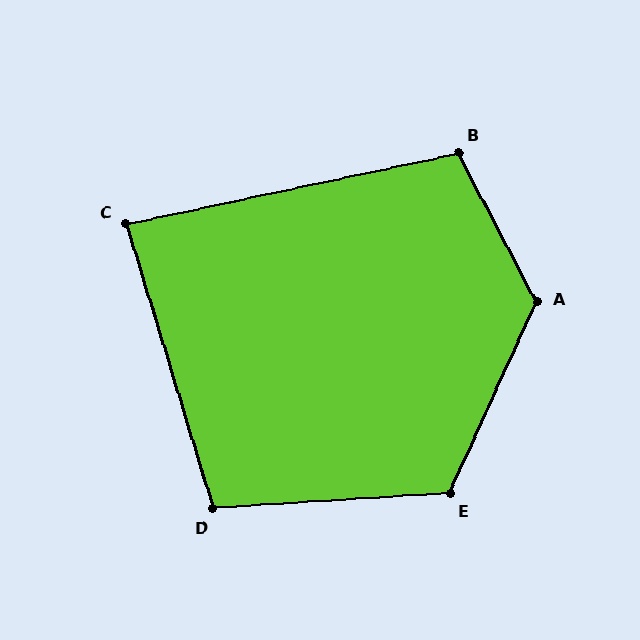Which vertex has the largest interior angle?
A, at approximately 128 degrees.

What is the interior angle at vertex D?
Approximately 103 degrees (obtuse).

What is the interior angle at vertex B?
Approximately 106 degrees (obtuse).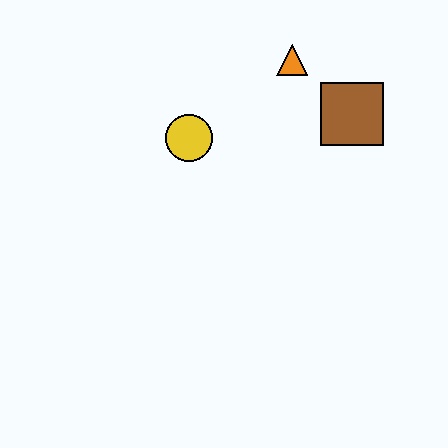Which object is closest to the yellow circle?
The orange triangle is closest to the yellow circle.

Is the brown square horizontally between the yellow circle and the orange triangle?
No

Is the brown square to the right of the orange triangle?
Yes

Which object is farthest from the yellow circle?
The brown square is farthest from the yellow circle.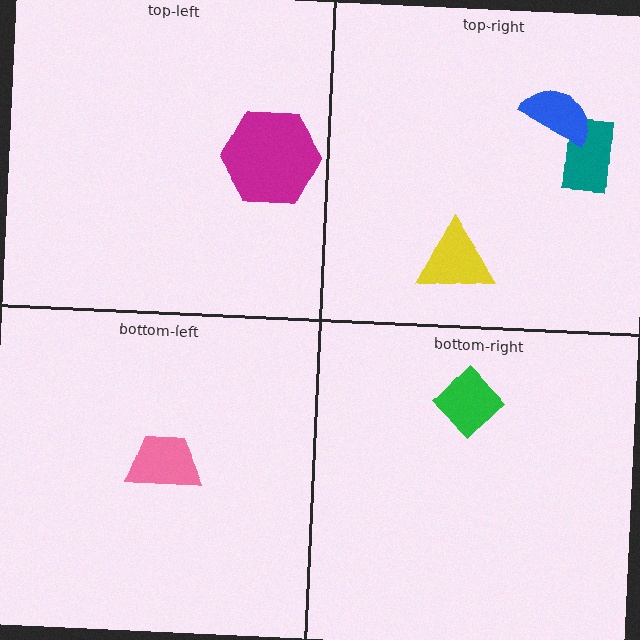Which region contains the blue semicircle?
The top-right region.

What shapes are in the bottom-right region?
The green diamond.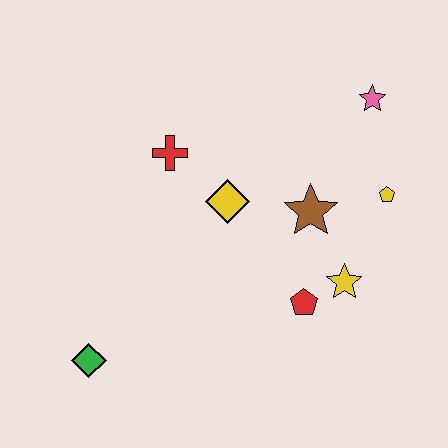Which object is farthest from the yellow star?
The green diamond is farthest from the yellow star.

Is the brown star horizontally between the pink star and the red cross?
Yes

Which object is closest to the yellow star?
The red pentagon is closest to the yellow star.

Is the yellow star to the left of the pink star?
Yes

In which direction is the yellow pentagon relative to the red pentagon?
The yellow pentagon is above the red pentagon.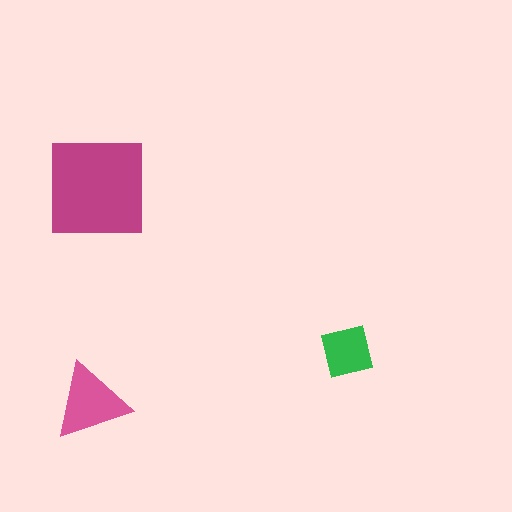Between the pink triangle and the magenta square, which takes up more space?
The magenta square.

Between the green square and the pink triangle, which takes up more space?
The pink triangle.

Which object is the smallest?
The green square.